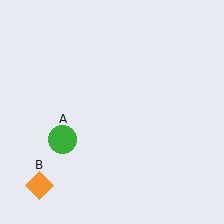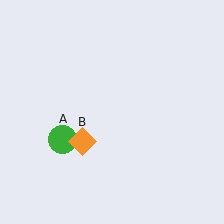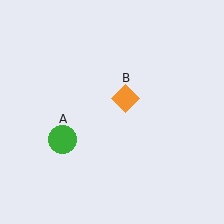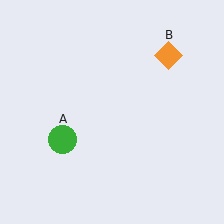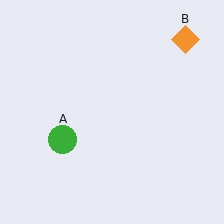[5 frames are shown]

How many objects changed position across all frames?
1 object changed position: orange diamond (object B).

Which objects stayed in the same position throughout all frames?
Green circle (object A) remained stationary.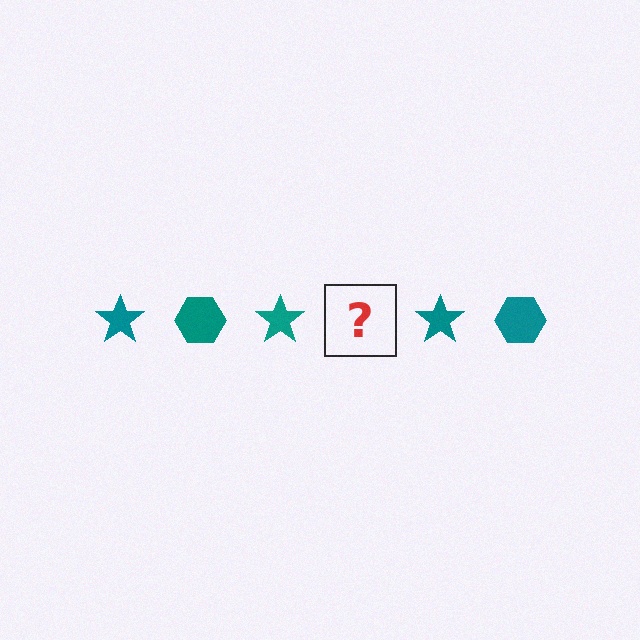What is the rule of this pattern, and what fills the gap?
The rule is that the pattern cycles through star, hexagon shapes in teal. The gap should be filled with a teal hexagon.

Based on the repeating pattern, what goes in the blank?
The blank should be a teal hexagon.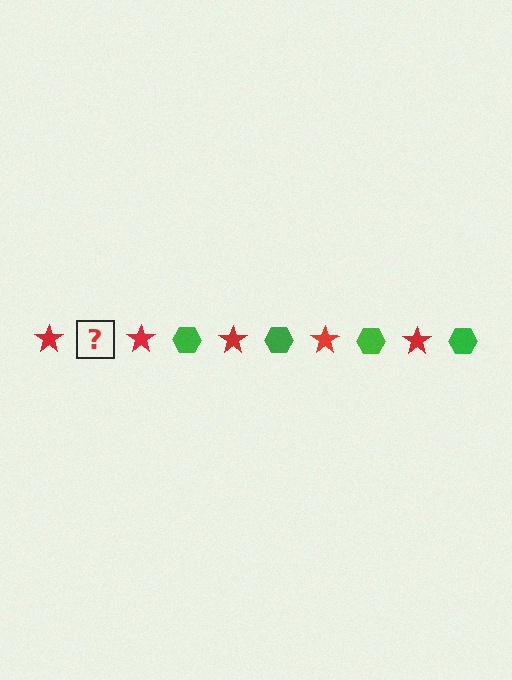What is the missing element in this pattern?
The missing element is a green hexagon.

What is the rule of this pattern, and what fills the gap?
The rule is that the pattern alternates between red star and green hexagon. The gap should be filled with a green hexagon.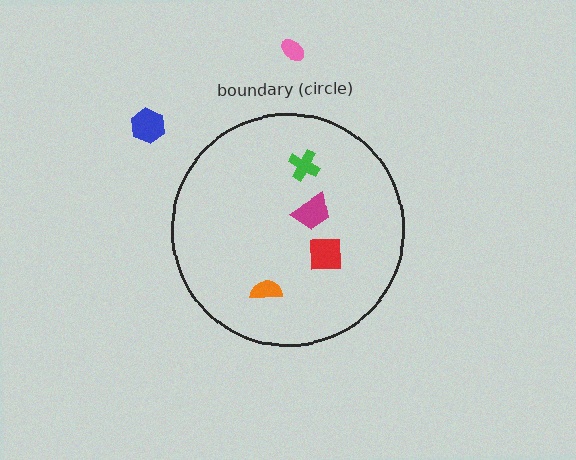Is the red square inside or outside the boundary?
Inside.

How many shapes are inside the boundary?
4 inside, 2 outside.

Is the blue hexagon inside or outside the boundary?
Outside.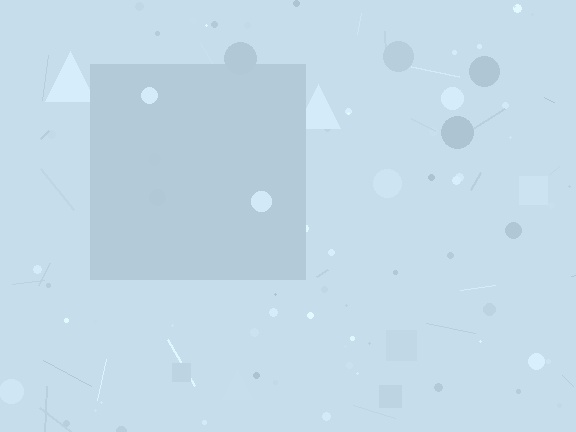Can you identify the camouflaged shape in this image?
The camouflaged shape is a square.